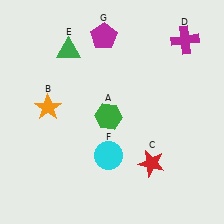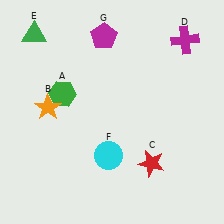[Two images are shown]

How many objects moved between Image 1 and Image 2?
2 objects moved between the two images.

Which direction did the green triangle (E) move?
The green triangle (E) moved left.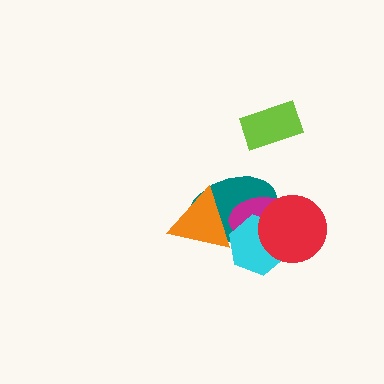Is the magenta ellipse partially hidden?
Yes, it is partially covered by another shape.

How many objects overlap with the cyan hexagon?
4 objects overlap with the cyan hexagon.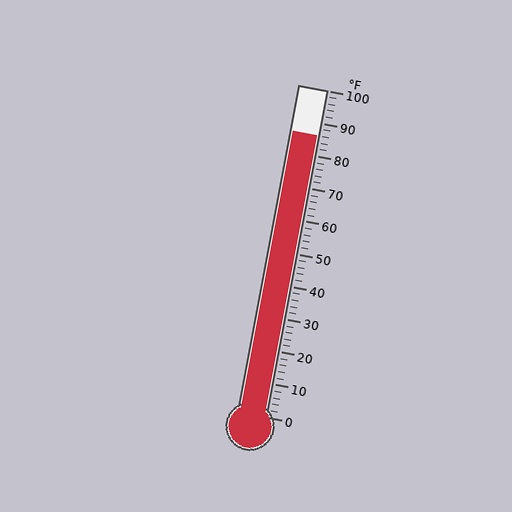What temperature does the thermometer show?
The thermometer shows approximately 86°F.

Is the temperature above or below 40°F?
The temperature is above 40°F.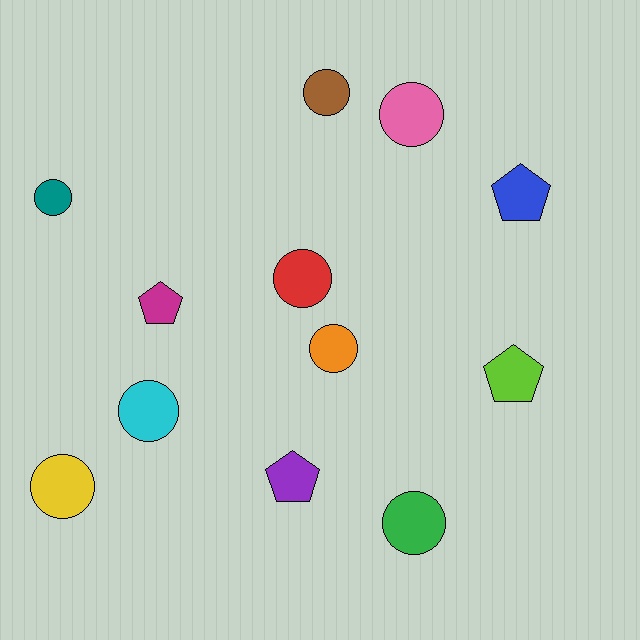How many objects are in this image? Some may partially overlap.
There are 12 objects.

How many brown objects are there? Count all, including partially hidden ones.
There is 1 brown object.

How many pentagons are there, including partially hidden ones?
There are 4 pentagons.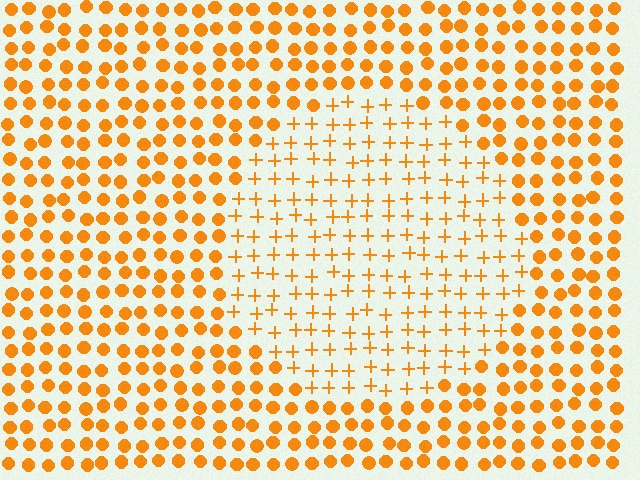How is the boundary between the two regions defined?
The boundary is defined by a change in element shape: plus signs inside vs. circles outside. All elements share the same color and spacing.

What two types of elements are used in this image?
The image uses plus signs inside the circle region and circles outside it.